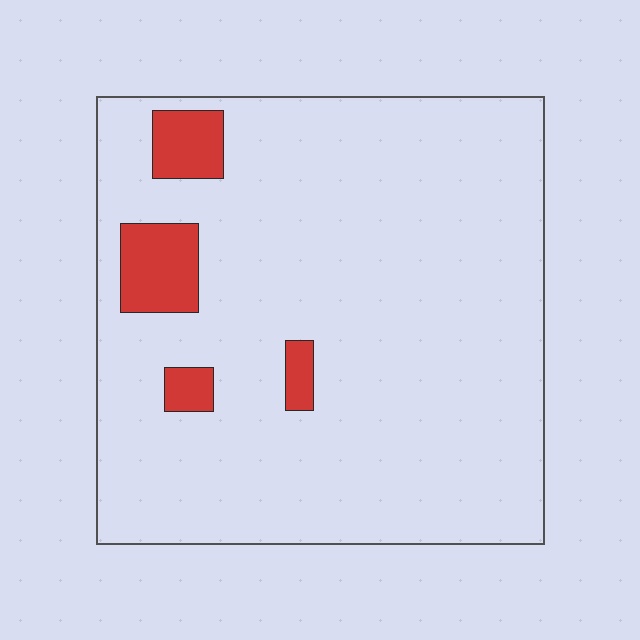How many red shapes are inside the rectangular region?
4.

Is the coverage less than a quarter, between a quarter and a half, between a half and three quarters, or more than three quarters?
Less than a quarter.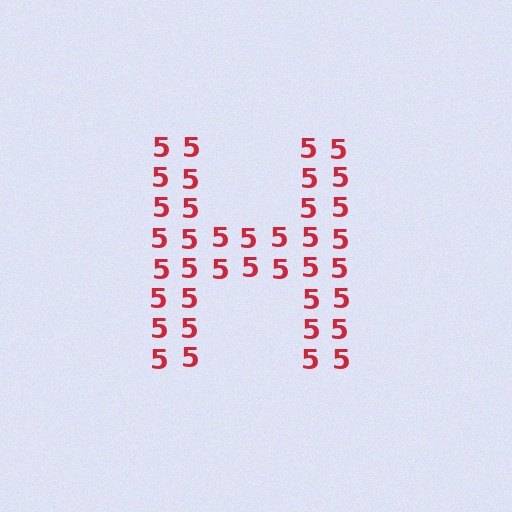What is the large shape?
The large shape is the letter H.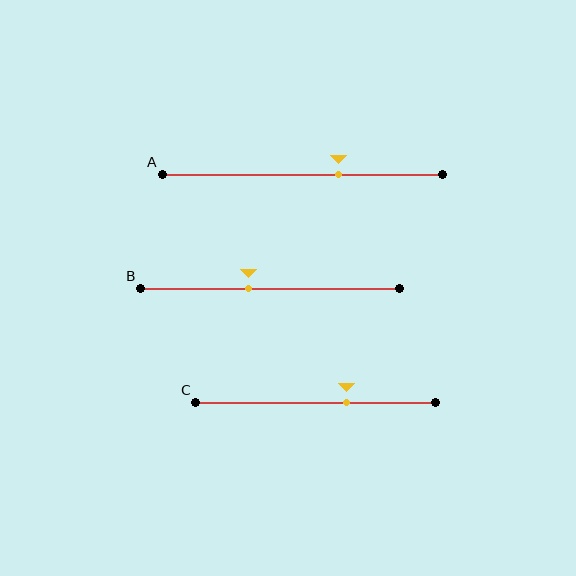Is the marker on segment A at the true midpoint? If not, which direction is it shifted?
No, the marker on segment A is shifted to the right by about 13% of the segment length.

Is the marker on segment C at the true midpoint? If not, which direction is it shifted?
No, the marker on segment C is shifted to the right by about 13% of the segment length.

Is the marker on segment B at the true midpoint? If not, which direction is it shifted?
No, the marker on segment B is shifted to the left by about 8% of the segment length.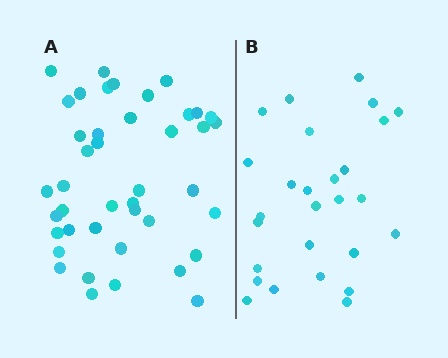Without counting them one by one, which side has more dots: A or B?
Region A (the left region) has more dots.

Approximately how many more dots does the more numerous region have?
Region A has approximately 15 more dots than region B.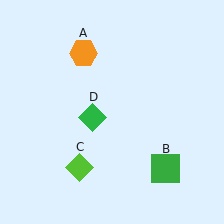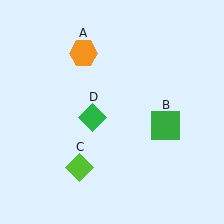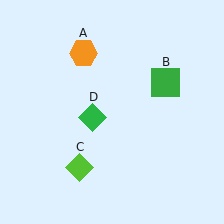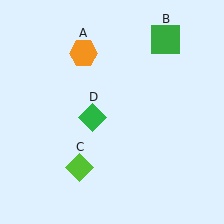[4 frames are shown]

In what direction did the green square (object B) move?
The green square (object B) moved up.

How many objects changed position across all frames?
1 object changed position: green square (object B).